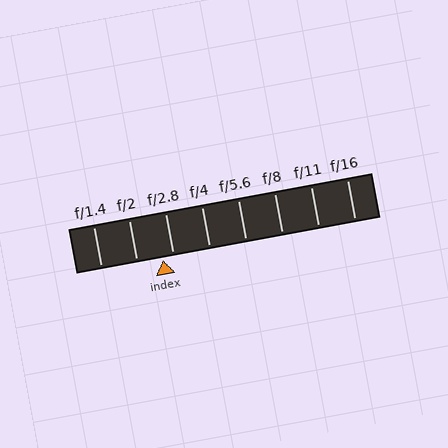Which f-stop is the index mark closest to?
The index mark is closest to f/2.8.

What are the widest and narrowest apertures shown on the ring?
The widest aperture shown is f/1.4 and the narrowest is f/16.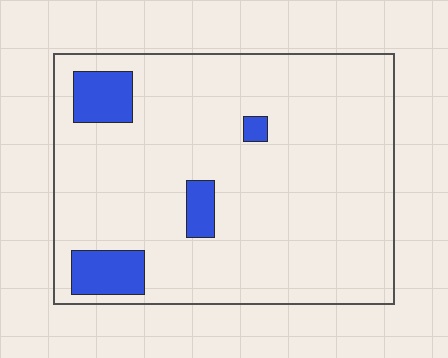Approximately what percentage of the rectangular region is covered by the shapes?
Approximately 10%.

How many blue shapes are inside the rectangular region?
4.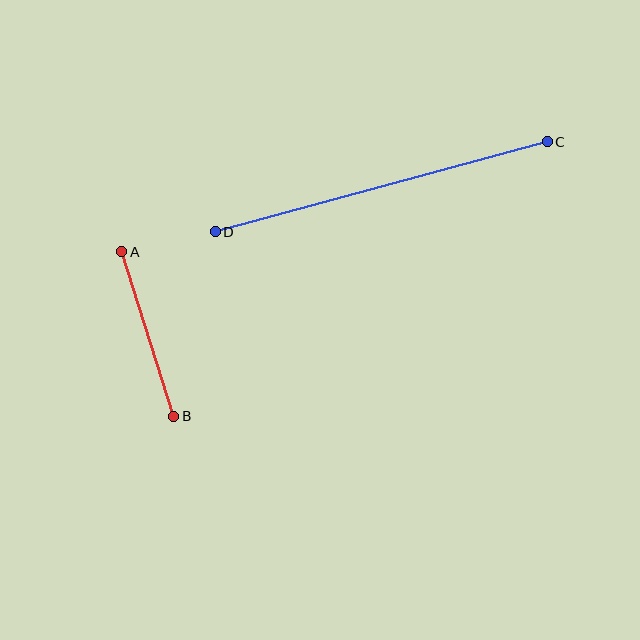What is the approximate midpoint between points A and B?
The midpoint is at approximately (148, 334) pixels.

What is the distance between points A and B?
The distance is approximately 172 pixels.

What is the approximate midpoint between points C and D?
The midpoint is at approximately (381, 187) pixels.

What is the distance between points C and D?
The distance is approximately 344 pixels.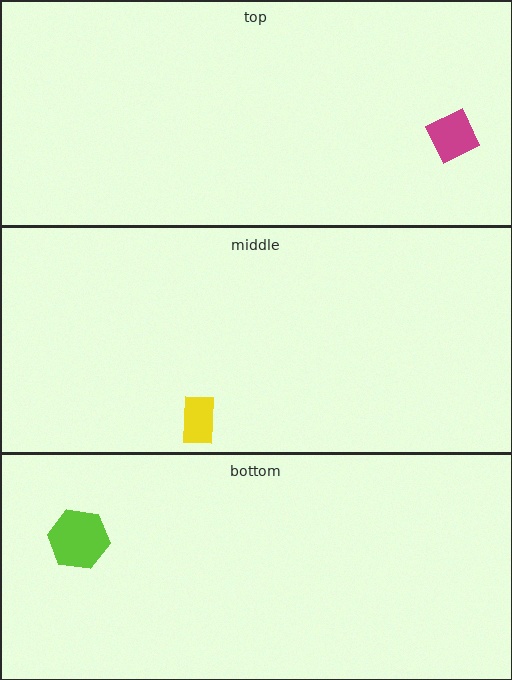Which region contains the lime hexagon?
The bottom region.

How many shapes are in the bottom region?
1.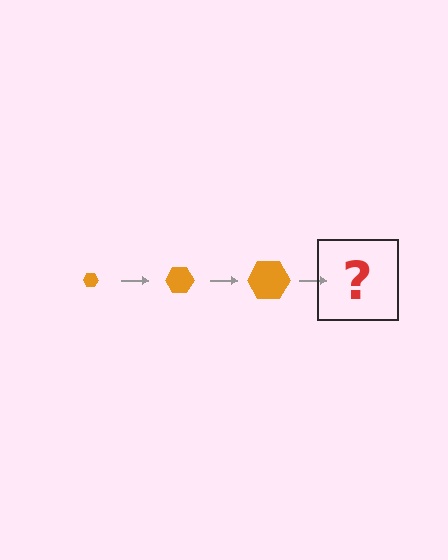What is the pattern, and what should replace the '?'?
The pattern is that the hexagon gets progressively larger each step. The '?' should be an orange hexagon, larger than the previous one.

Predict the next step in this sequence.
The next step is an orange hexagon, larger than the previous one.